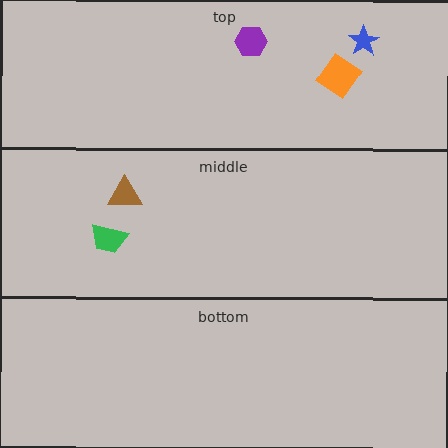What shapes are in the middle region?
The green trapezoid, the brown triangle.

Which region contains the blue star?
The top region.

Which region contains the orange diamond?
The top region.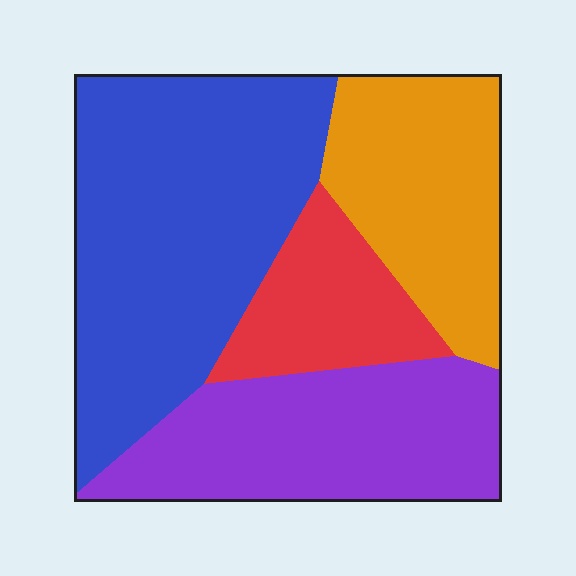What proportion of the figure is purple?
Purple covers around 25% of the figure.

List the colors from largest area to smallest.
From largest to smallest: blue, purple, orange, red.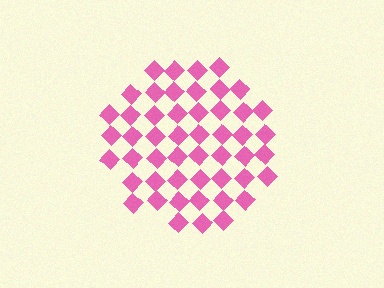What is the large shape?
The large shape is a circle.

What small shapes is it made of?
It is made of small diamonds.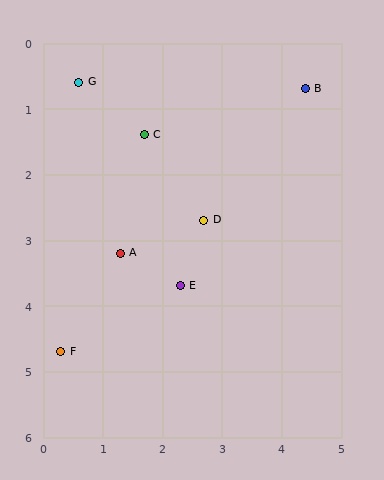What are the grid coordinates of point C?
Point C is at approximately (1.7, 1.4).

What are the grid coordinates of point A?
Point A is at approximately (1.3, 3.2).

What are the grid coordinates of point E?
Point E is at approximately (2.3, 3.7).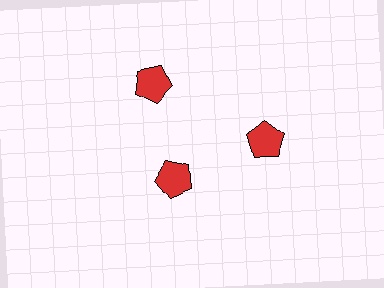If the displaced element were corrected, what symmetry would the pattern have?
It would have 3-fold rotational symmetry — the pattern would map onto itself every 120 degrees.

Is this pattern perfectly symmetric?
No. The 3 red pentagons are arranged in a ring, but one element near the 7 o'clock position is pulled inward toward the center, breaking the 3-fold rotational symmetry.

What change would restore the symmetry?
The symmetry would be restored by moving it outward, back onto the ring so that all 3 pentagons sit at equal angles and equal distance from the center.